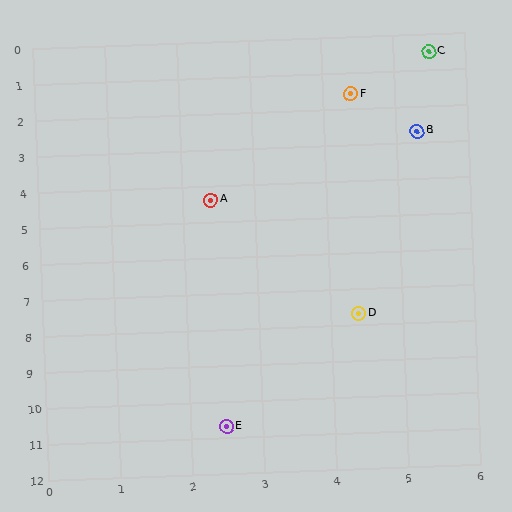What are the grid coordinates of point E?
Point E is at approximately (2.5, 10.7).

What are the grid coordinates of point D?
Point D is at approximately (4.4, 7.7).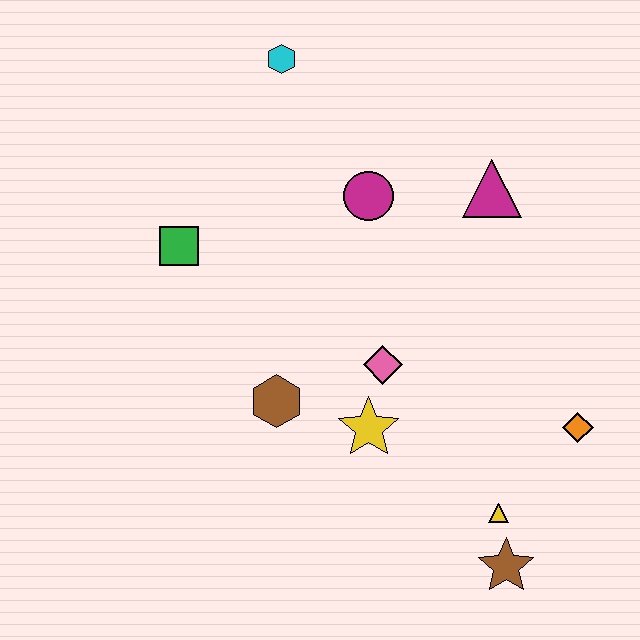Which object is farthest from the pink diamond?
The cyan hexagon is farthest from the pink diamond.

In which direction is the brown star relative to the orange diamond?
The brown star is below the orange diamond.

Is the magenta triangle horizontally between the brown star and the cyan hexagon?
Yes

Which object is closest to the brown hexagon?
The yellow star is closest to the brown hexagon.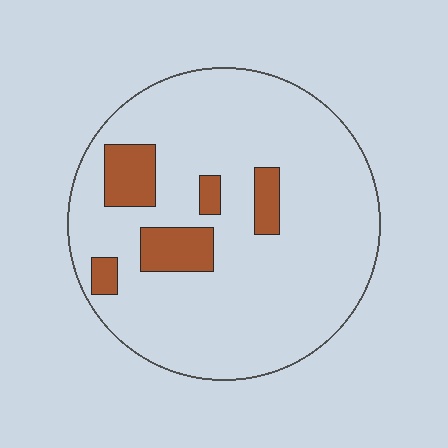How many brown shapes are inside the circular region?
5.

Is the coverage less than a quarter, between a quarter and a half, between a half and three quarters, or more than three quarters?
Less than a quarter.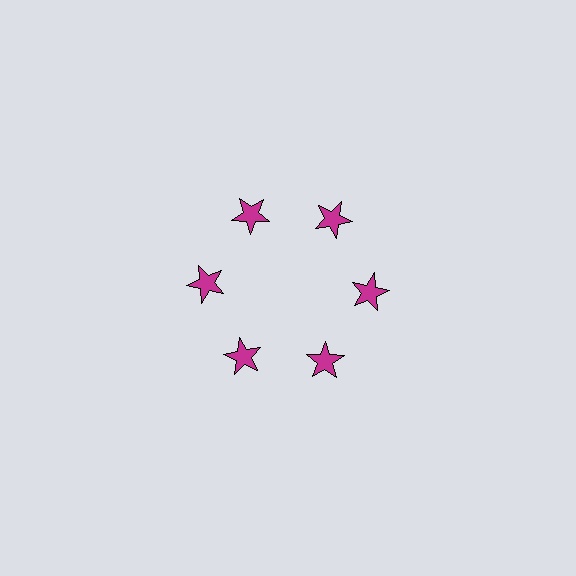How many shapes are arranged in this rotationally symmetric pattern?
There are 6 shapes, arranged in 6 groups of 1.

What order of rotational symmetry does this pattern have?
This pattern has 6-fold rotational symmetry.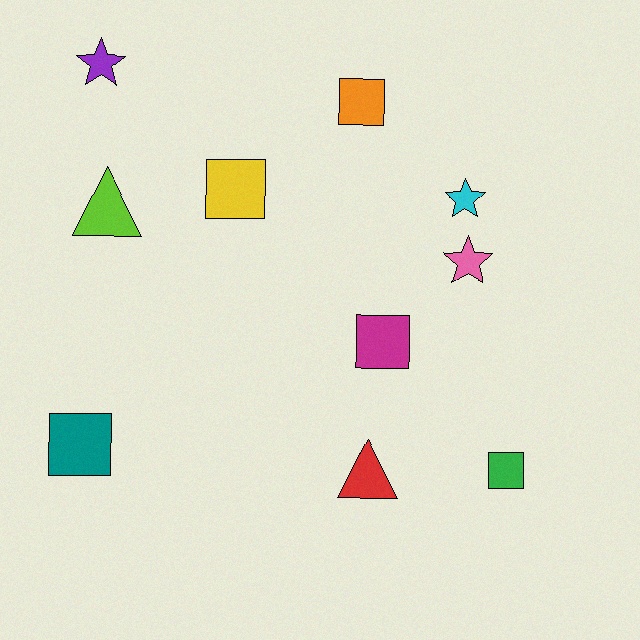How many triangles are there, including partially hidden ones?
There are 2 triangles.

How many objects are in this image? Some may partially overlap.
There are 10 objects.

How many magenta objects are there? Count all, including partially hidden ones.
There is 1 magenta object.